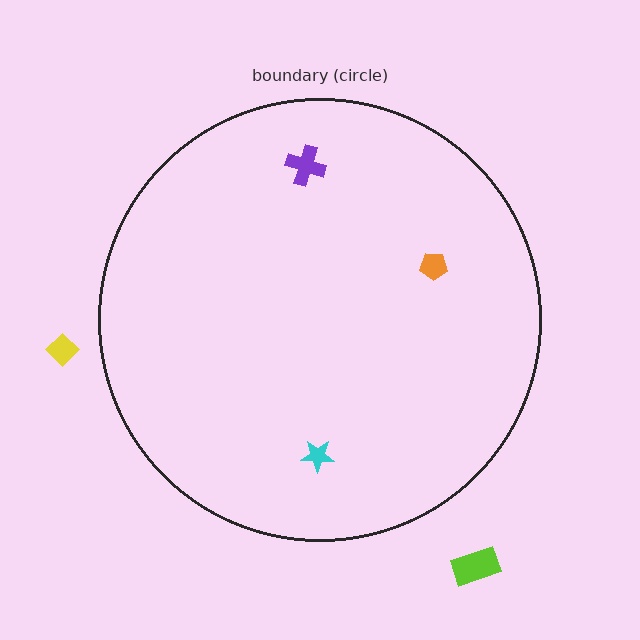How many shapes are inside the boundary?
3 inside, 2 outside.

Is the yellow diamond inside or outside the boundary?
Outside.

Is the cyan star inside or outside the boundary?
Inside.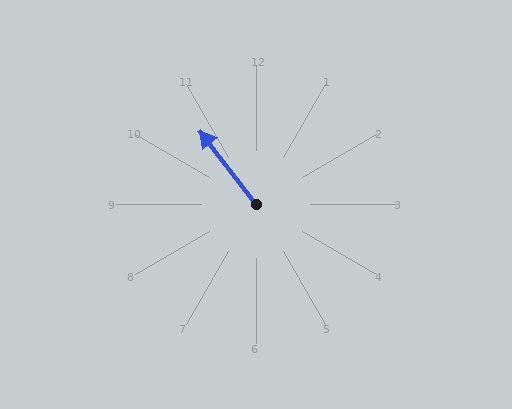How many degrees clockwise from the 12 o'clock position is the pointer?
Approximately 323 degrees.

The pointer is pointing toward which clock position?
Roughly 11 o'clock.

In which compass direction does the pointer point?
Northwest.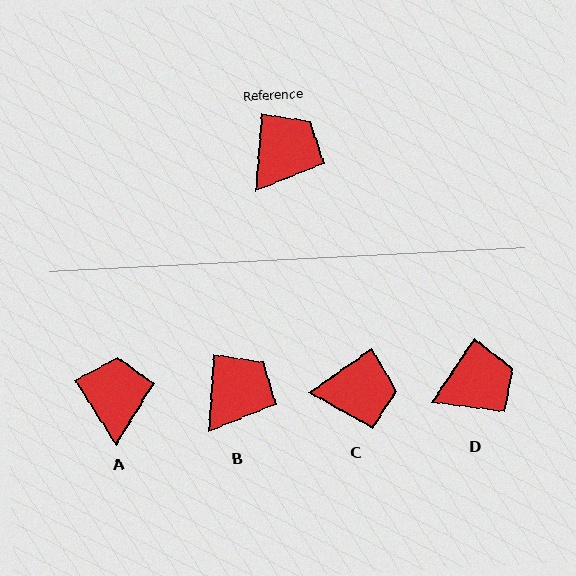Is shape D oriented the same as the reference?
No, it is off by about 29 degrees.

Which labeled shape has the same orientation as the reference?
B.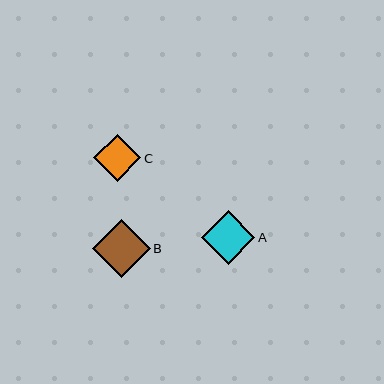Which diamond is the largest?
Diamond B is the largest with a size of approximately 58 pixels.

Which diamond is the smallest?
Diamond C is the smallest with a size of approximately 48 pixels.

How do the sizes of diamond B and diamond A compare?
Diamond B and diamond A are approximately the same size.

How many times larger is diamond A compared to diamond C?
Diamond A is approximately 1.1 times the size of diamond C.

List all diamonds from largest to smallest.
From largest to smallest: B, A, C.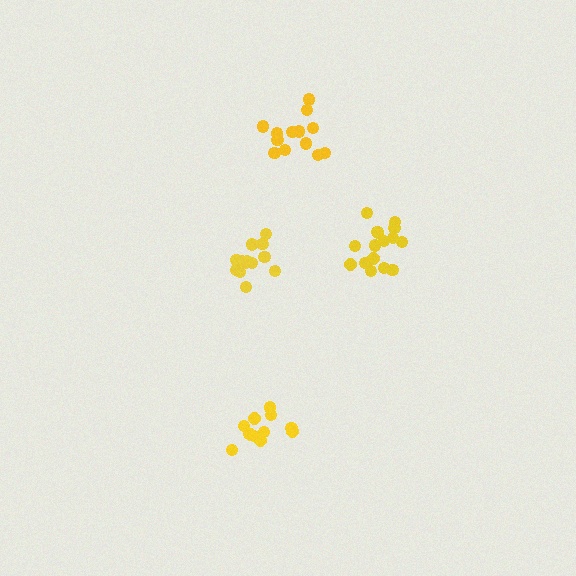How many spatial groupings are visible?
There are 4 spatial groupings.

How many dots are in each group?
Group 1: 13 dots, Group 2: 16 dots, Group 3: 13 dots, Group 4: 12 dots (54 total).